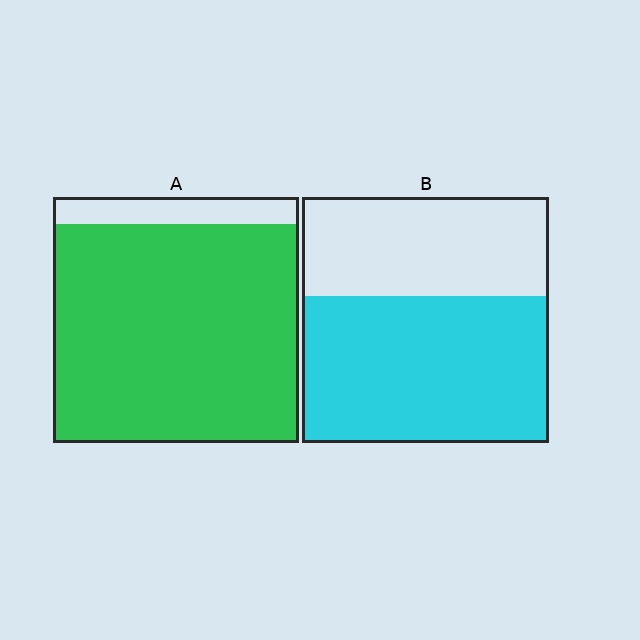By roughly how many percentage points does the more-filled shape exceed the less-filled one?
By roughly 30 percentage points (A over B).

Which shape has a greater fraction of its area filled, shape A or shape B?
Shape A.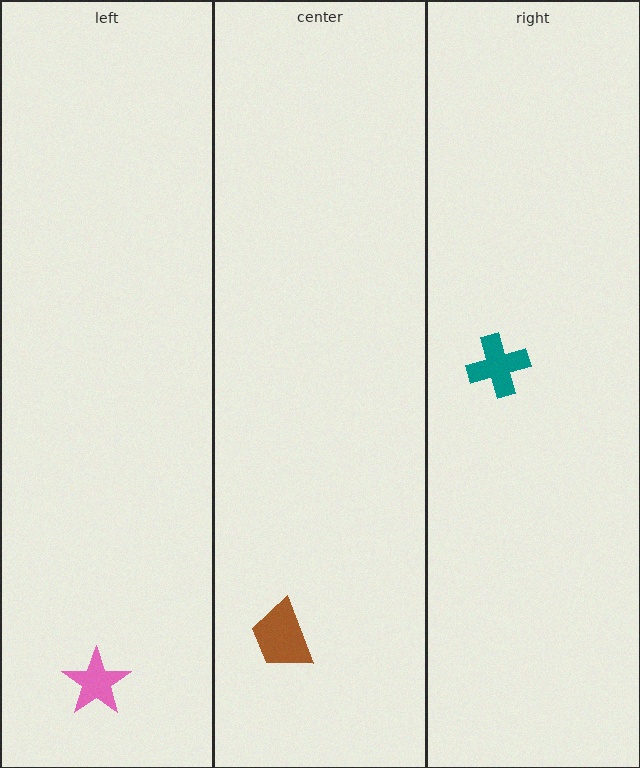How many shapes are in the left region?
1.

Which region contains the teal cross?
The right region.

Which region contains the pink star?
The left region.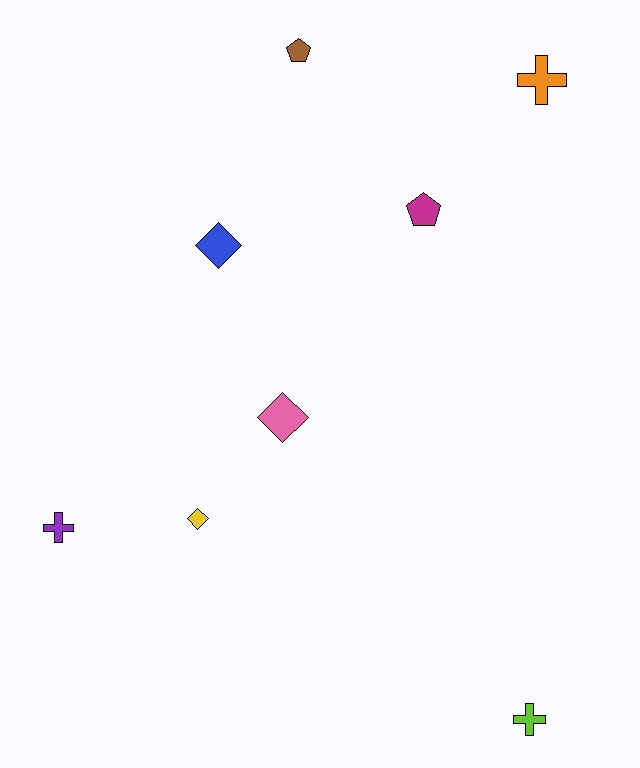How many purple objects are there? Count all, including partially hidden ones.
There is 1 purple object.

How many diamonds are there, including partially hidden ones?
There are 3 diamonds.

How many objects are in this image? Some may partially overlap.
There are 8 objects.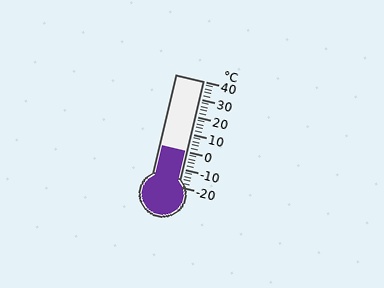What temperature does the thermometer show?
The thermometer shows approximately 0°C.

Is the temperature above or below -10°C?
The temperature is above -10°C.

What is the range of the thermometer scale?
The thermometer scale ranges from -20°C to 40°C.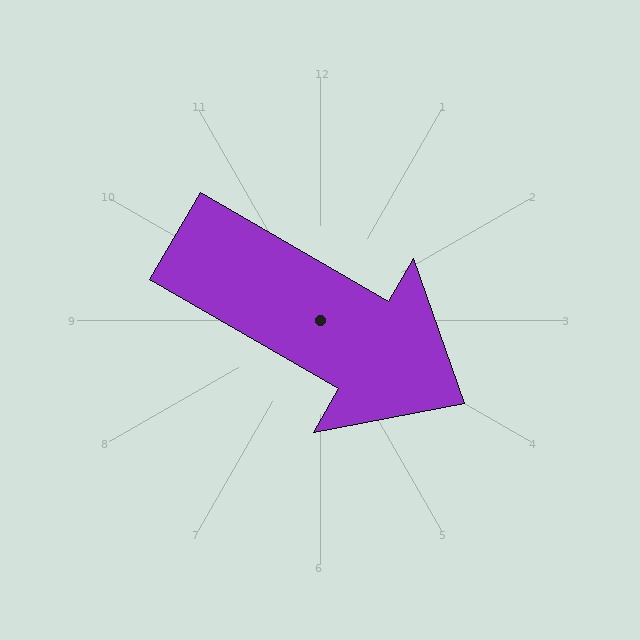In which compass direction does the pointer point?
Southeast.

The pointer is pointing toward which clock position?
Roughly 4 o'clock.